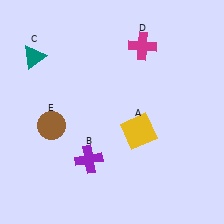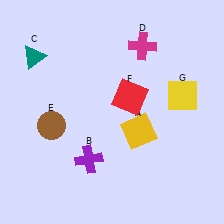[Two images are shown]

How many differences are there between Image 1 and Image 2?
There are 2 differences between the two images.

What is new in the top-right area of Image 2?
A red square (F) was added in the top-right area of Image 2.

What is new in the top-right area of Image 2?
A yellow square (G) was added in the top-right area of Image 2.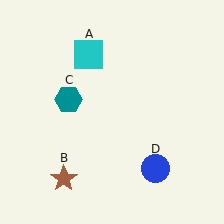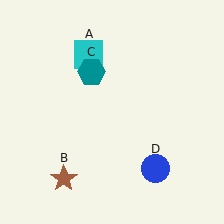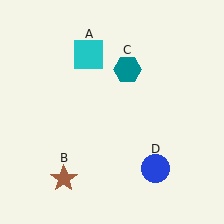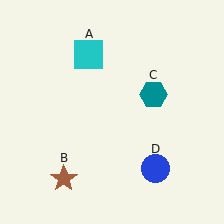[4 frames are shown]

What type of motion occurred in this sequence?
The teal hexagon (object C) rotated clockwise around the center of the scene.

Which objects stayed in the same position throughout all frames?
Cyan square (object A) and brown star (object B) and blue circle (object D) remained stationary.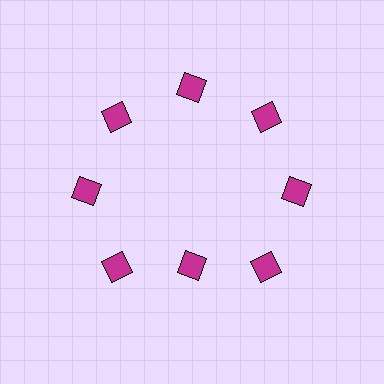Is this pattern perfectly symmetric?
No. The 8 magenta diamonds are arranged in a ring, but one element near the 6 o'clock position is pulled inward toward the center, breaking the 8-fold rotational symmetry.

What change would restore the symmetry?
The symmetry would be restored by moving it outward, back onto the ring so that all 8 diamonds sit at equal angles and equal distance from the center.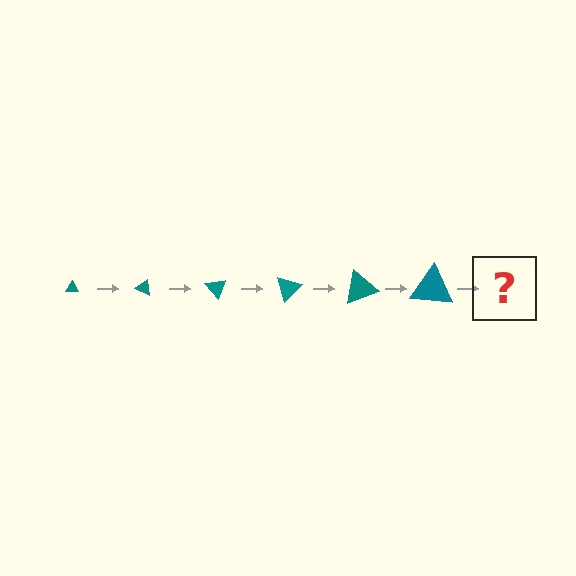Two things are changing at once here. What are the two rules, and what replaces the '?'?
The two rules are that the triangle grows larger each step and it rotates 25 degrees each step. The '?' should be a triangle, larger than the previous one and rotated 150 degrees from the start.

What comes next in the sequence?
The next element should be a triangle, larger than the previous one and rotated 150 degrees from the start.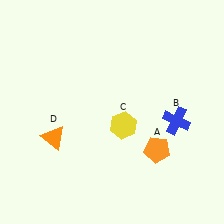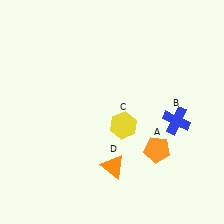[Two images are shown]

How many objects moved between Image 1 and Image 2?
1 object moved between the two images.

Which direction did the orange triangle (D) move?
The orange triangle (D) moved right.